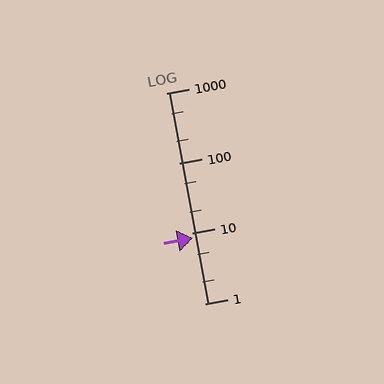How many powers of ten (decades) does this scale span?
The scale spans 3 decades, from 1 to 1000.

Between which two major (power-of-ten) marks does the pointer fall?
The pointer is between 1 and 10.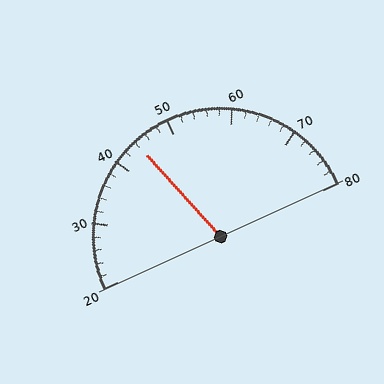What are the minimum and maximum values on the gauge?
The gauge ranges from 20 to 80.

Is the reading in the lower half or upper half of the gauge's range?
The reading is in the lower half of the range (20 to 80).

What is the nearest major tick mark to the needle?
The nearest major tick mark is 40.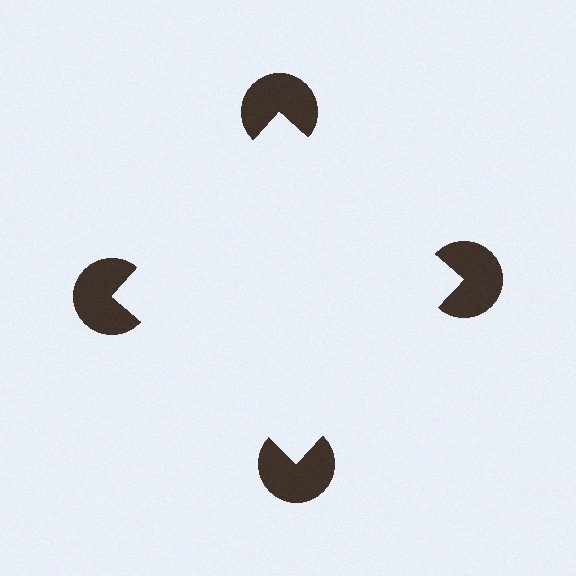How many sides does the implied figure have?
4 sides.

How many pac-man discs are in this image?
There are 4 — one at each vertex of the illusory square.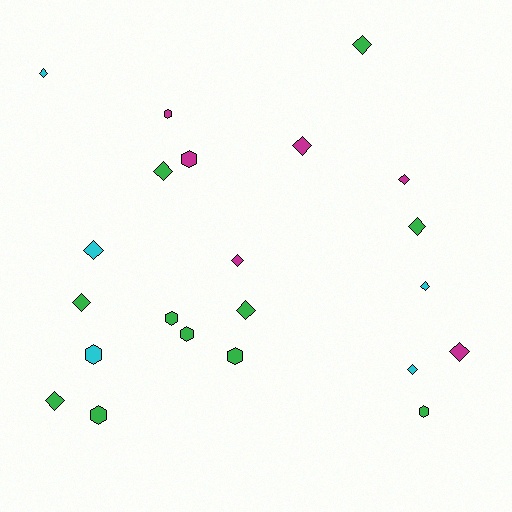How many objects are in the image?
There are 22 objects.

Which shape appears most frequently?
Diamond, with 14 objects.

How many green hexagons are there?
There are 5 green hexagons.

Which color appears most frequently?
Green, with 11 objects.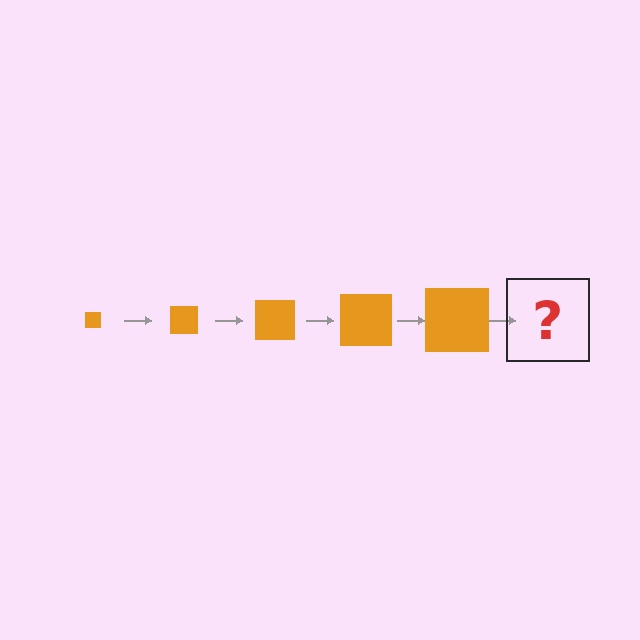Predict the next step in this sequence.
The next step is an orange square, larger than the previous one.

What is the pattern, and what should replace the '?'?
The pattern is that the square gets progressively larger each step. The '?' should be an orange square, larger than the previous one.